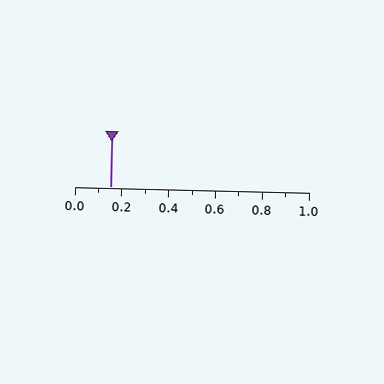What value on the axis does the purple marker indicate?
The marker indicates approximately 0.15.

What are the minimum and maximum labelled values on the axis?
The axis runs from 0.0 to 1.0.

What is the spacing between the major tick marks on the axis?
The major ticks are spaced 0.2 apart.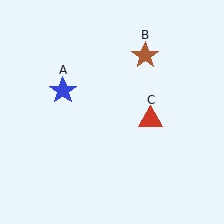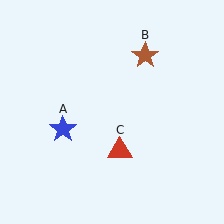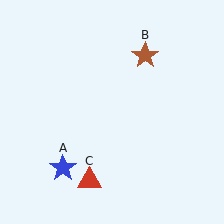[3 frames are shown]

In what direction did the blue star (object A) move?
The blue star (object A) moved down.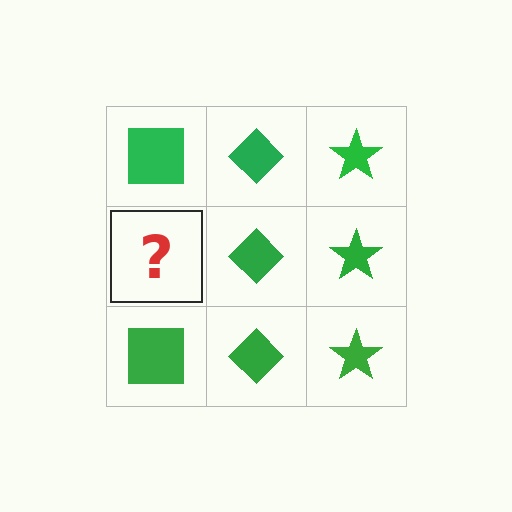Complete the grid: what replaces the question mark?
The question mark should be replaced with a green square.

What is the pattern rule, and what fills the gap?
The rule is that each column has a consistent shape. The gap should be filled with a green square.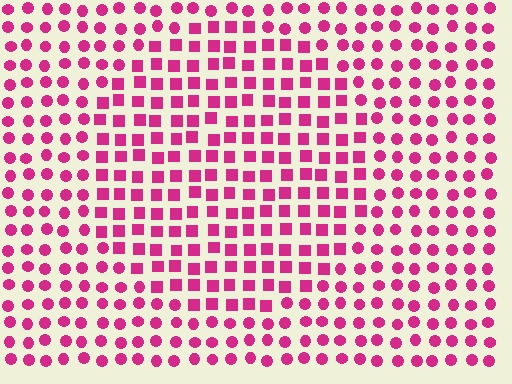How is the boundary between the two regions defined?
The boundary is defined by a change in element shape: squares inside vs. circles outside. All elements share the same color and spacing.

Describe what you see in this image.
The image is filled with small magenta elements arranged in a uniform grid. A circle-shaped region contains squares, while the surrounding area contains circles. The boundary is defined purely by the change in element shape.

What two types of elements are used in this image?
The image uses squares inside the circle region and circles outside it.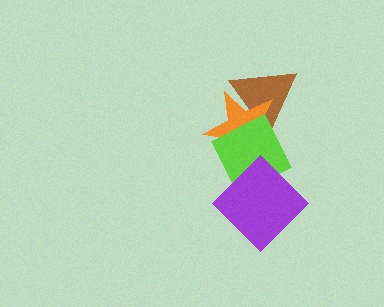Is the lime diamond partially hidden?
Yes, it is partially covered by another shape.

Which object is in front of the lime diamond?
The purple diamond is in front of the lime diamond.